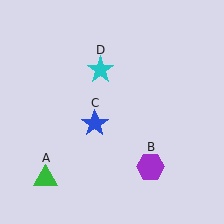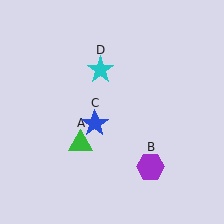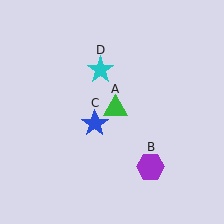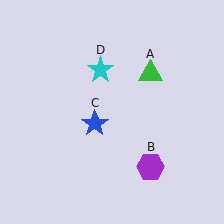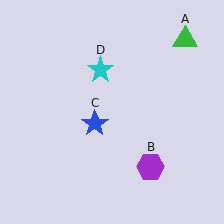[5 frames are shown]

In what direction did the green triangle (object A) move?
The green triangle (object A) moved up and to the right.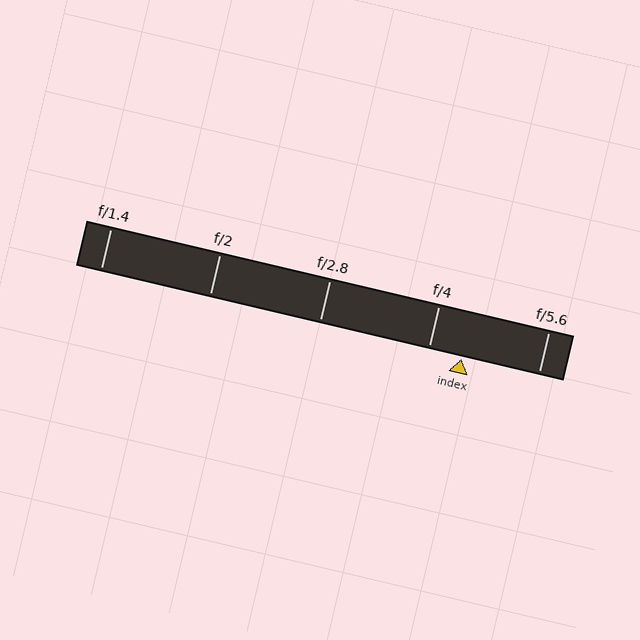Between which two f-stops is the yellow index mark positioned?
The index mark is between f/4 and f/5.6.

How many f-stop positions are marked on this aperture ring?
There are 5 f-stop positions marked.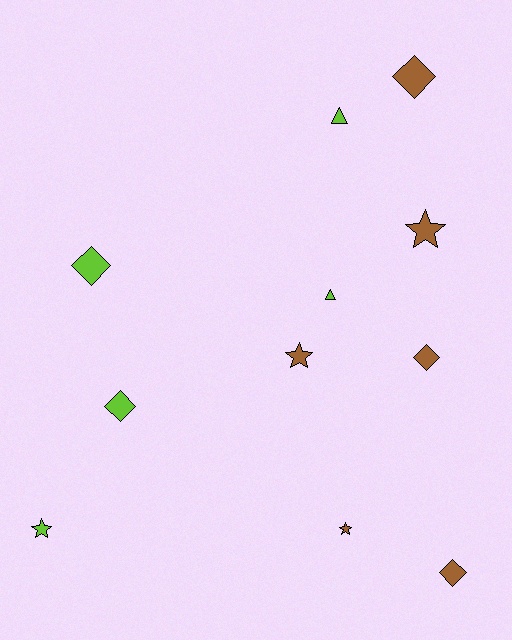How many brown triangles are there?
There are no brown triangles.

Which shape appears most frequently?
Diamond, with 5 objects.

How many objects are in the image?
There are 11 objects.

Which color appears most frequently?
Brown, with 6 objects.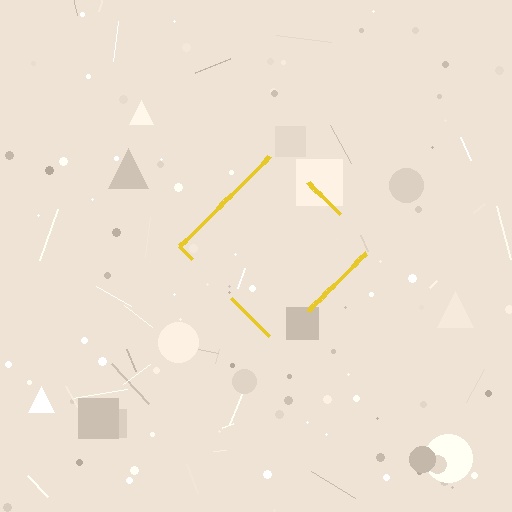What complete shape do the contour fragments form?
The contour fragments form a diamond.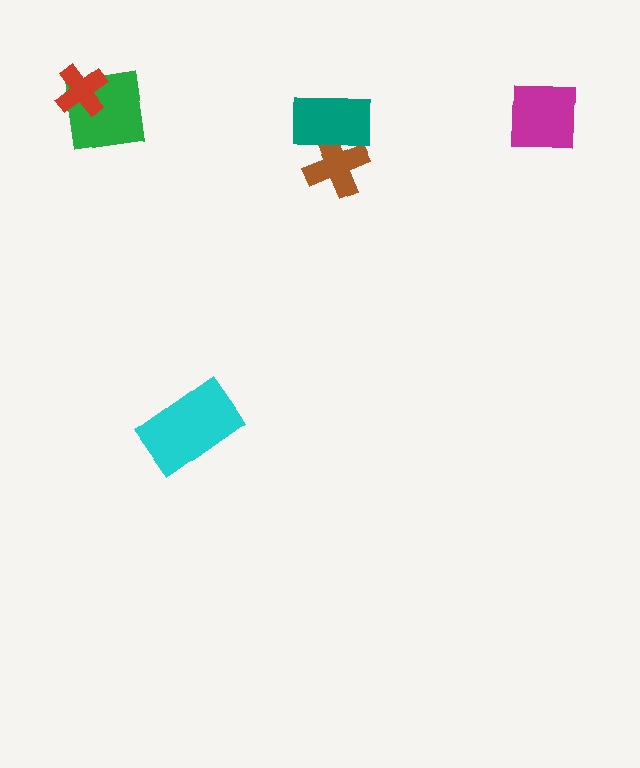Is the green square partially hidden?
Yes, it is partially covered by another shape.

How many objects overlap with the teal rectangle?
1 object overlaps with the teal rectangle.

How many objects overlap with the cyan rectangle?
0 objects overlap with the cyan rectangle.